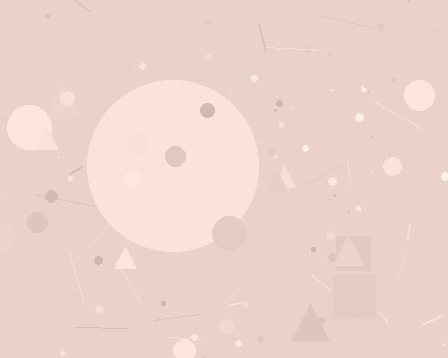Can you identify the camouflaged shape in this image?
The camouflaged shape is a circle.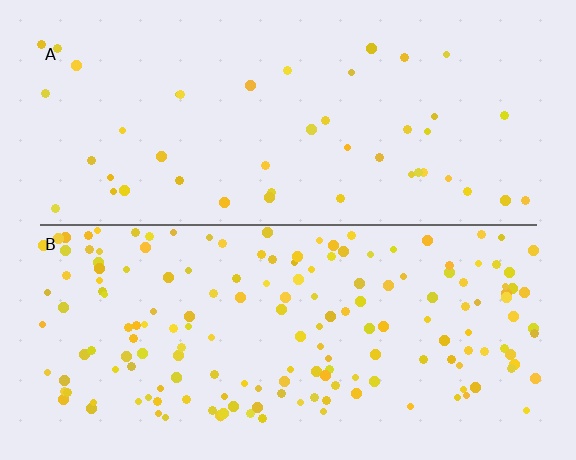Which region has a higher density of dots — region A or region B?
B (the bottom).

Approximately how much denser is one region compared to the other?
Approximately 3.7× — region B over region A.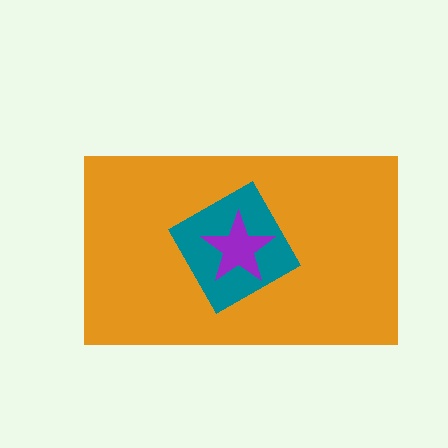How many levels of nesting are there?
3.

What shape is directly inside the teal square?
The purple star.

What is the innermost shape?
The purple star.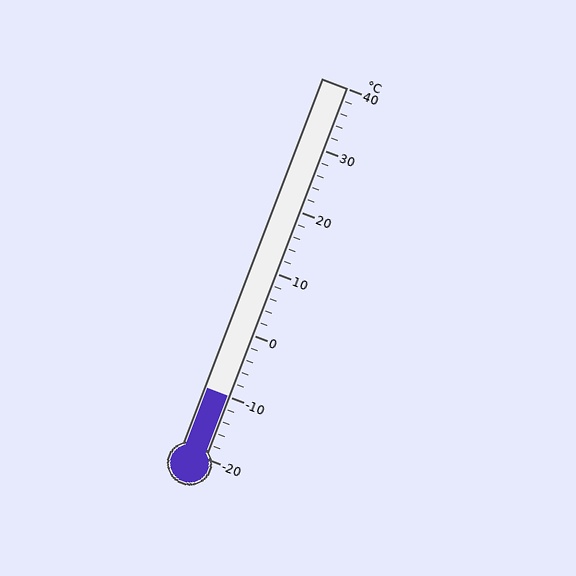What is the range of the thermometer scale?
The thermometer scale ranges from -20°C to 40°C.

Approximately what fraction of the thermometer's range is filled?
The thermometer is filled to approximately 15% of its range.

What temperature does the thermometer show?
The thermometer shows approximately -10°C.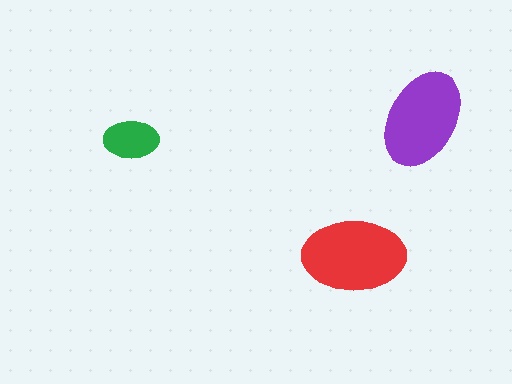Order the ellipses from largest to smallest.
the red one, the purple one, the green one.